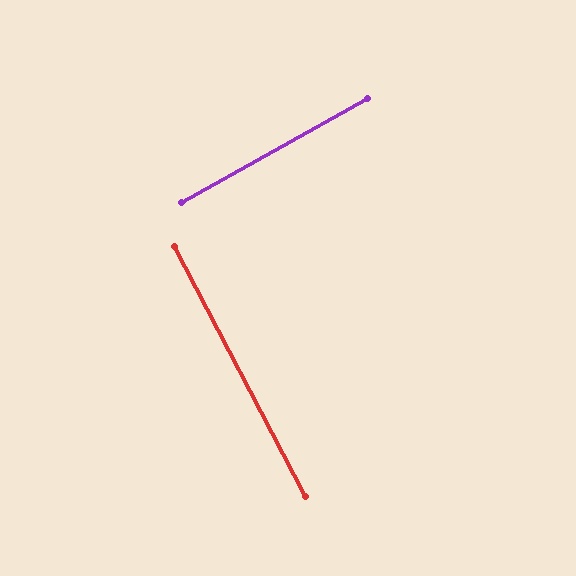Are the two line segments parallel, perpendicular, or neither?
Perpendicular — they meet at approximately 88°.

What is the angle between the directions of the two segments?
Approximately 88 degrees.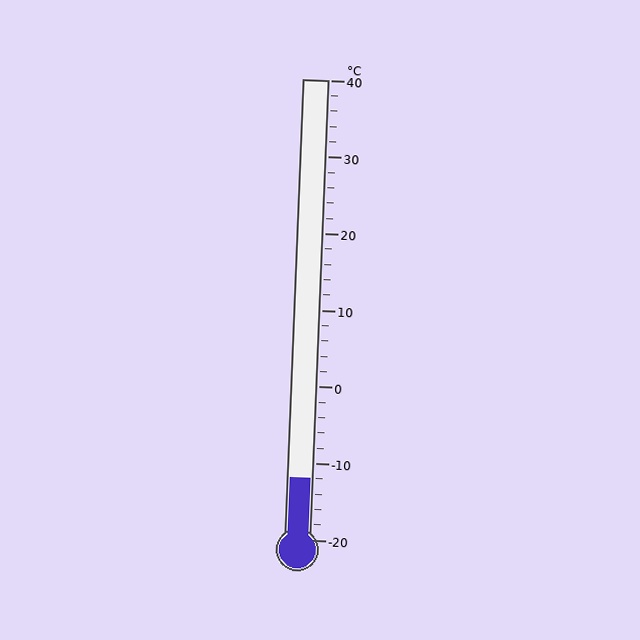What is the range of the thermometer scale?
The thermometer scale ranges from -20°C to 40°C.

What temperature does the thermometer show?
The thermometer shows approximately -12°C.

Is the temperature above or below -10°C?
The temperature is below -10°C.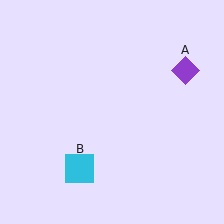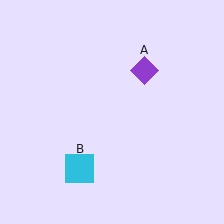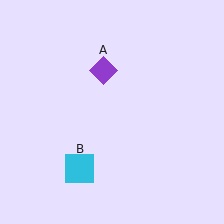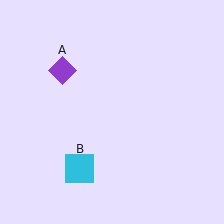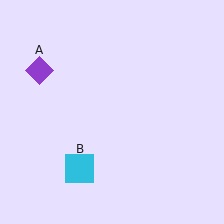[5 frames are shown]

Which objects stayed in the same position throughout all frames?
Cyan square (object B) remained stationary.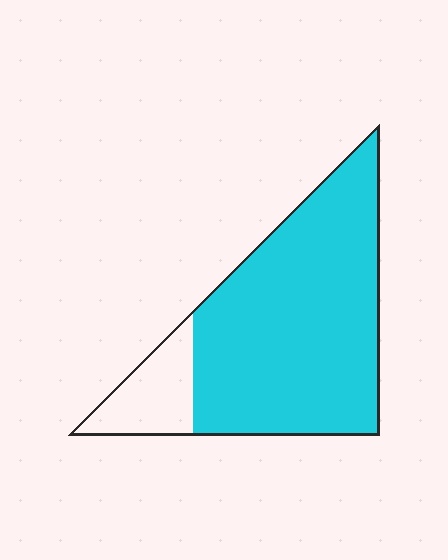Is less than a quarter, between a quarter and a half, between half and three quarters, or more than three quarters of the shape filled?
More than three quarters.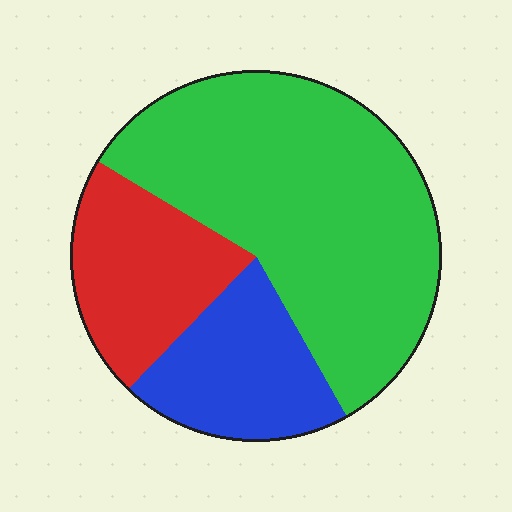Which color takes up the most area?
Green, at roughly 60%.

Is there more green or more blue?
Green.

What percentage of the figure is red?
Red covers around 20% of the figure.